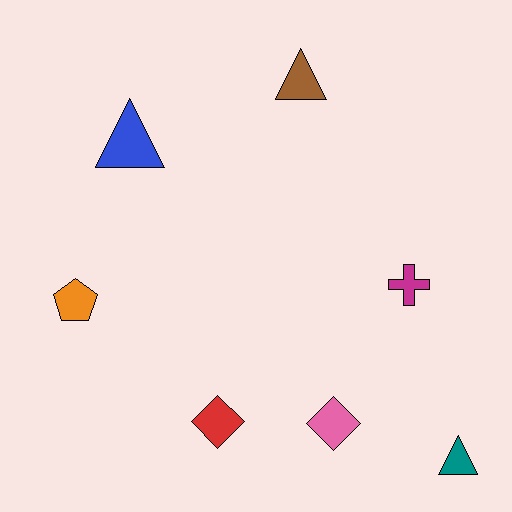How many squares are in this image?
There are no squares.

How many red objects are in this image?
There is 1 red object.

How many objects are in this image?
There are 7 objects.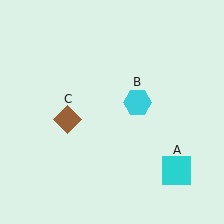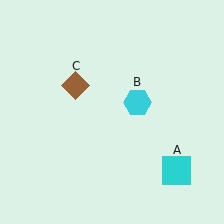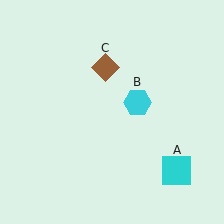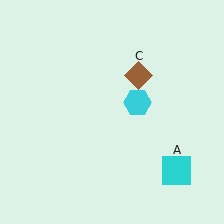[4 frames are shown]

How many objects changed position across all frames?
1 object changed position: brown diamond (object C).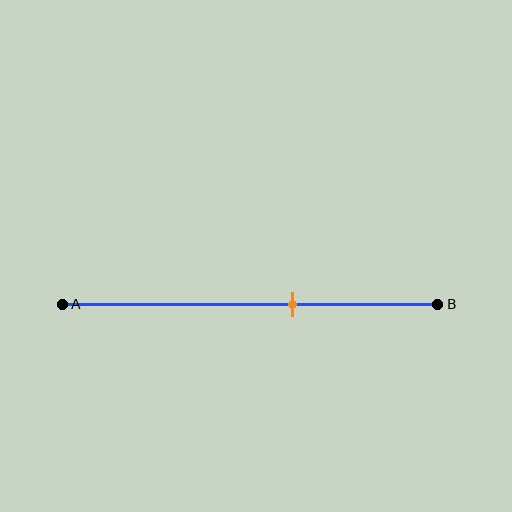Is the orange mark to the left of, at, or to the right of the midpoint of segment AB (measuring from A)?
The orange mark is to the right of the midpoint of segment AB.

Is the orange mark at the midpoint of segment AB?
No, the mark is at about 60% from A, not at the 50% midpoint.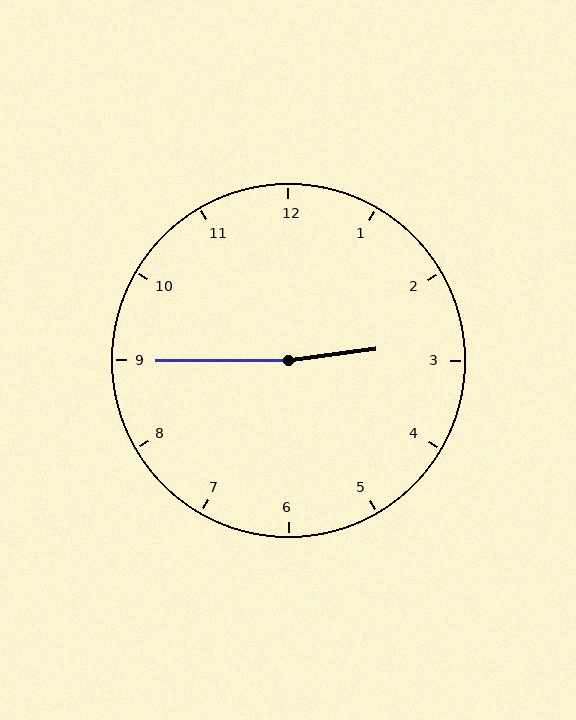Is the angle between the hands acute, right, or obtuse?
It is obtuse.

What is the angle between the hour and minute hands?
Approximately 172 degrees.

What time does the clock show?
2:45.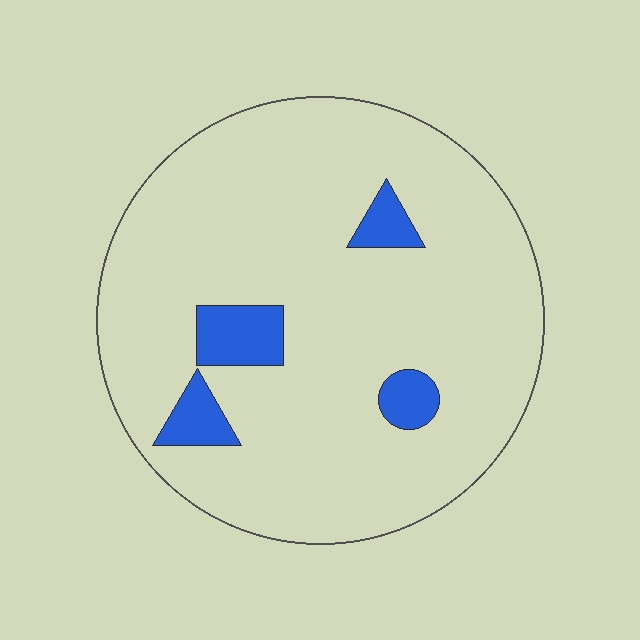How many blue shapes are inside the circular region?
4.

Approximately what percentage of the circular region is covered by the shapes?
Approximately 10%.